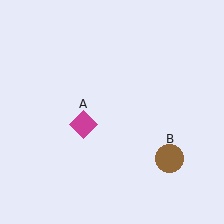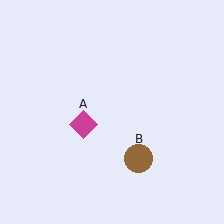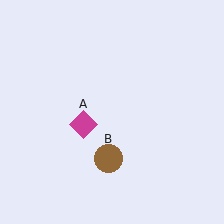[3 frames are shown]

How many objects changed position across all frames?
1 object changed position: brown circle (object B).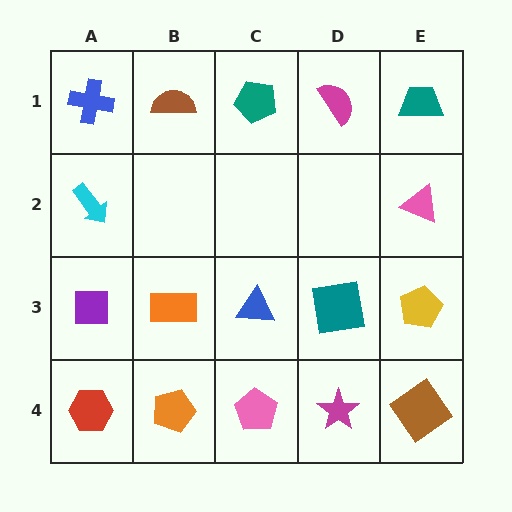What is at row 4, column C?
A pink pentagon.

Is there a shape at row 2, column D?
No, that cell is empty.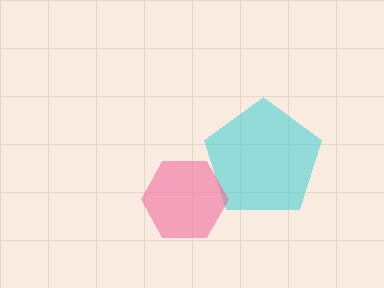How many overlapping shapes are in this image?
There are 2 overlapping shapes in the image.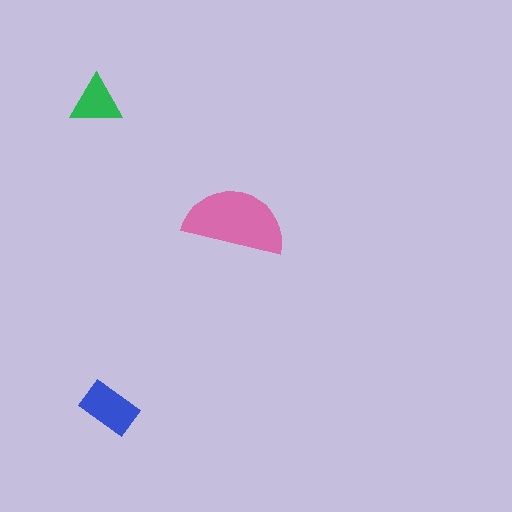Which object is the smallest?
The green triangle.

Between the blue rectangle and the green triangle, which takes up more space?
The blue rectangle.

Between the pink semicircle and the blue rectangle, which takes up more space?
The pink semicircle.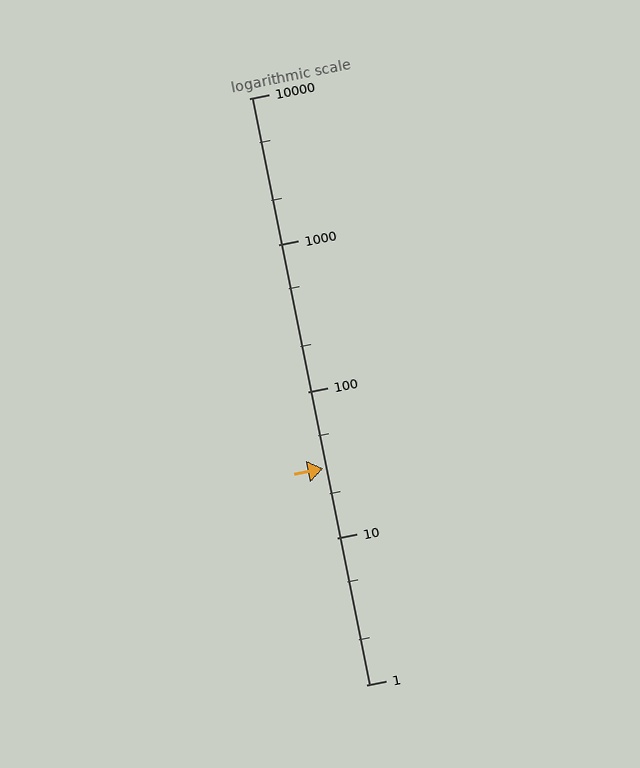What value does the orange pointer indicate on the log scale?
The pointer indicates approximately 30.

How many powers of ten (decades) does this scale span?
The scale spans 4 decades, from 1 to 10000.